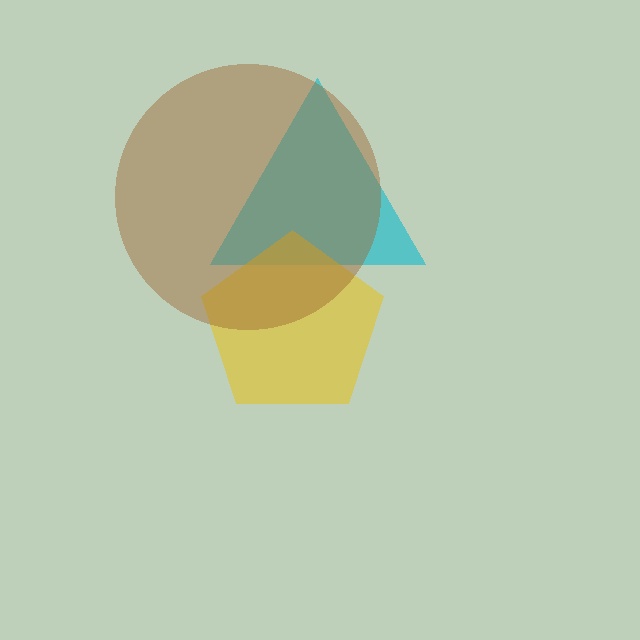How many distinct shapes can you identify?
There are 3 distinct shapes: a cyan triangle, a yellow pentagon, a brown circle.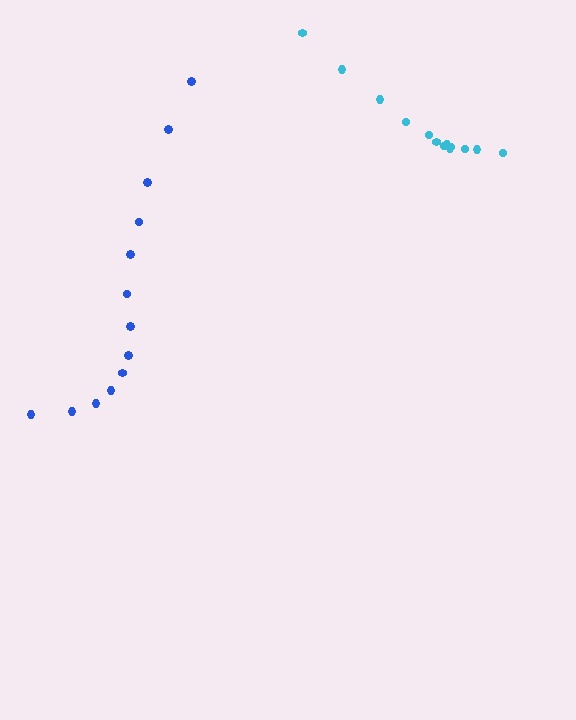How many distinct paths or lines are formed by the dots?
There are 2 distinct paths.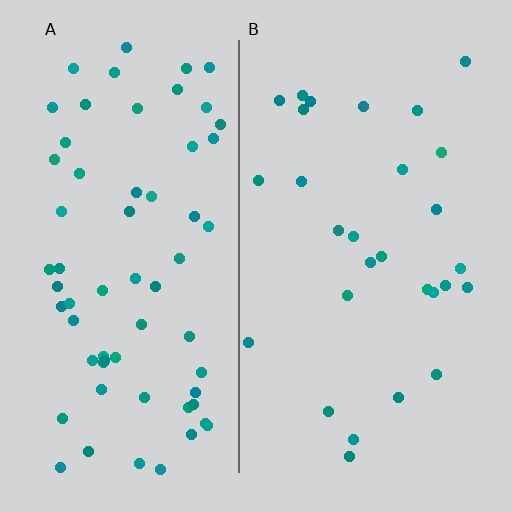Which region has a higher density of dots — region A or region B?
A (the left).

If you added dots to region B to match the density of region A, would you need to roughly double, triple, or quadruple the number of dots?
Approximately double.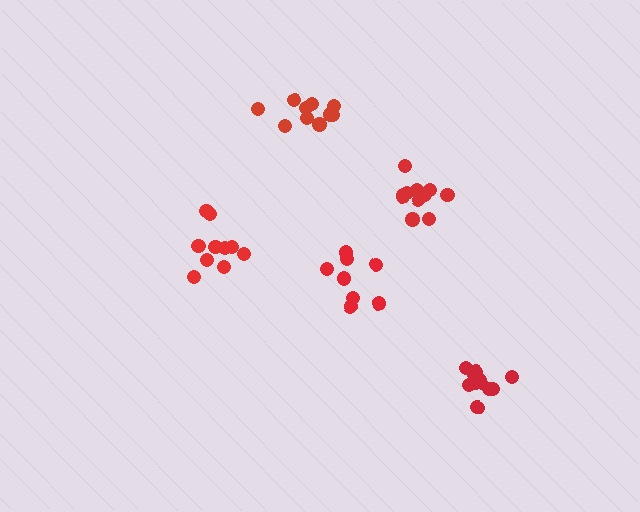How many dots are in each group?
Group 1: 11 dots, Group 2: 10 dots, Group 3: 8 dots, Group 4: 11 dots, Group 5: 10 dots (50 total).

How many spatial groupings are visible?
There are 5 spatial groupings.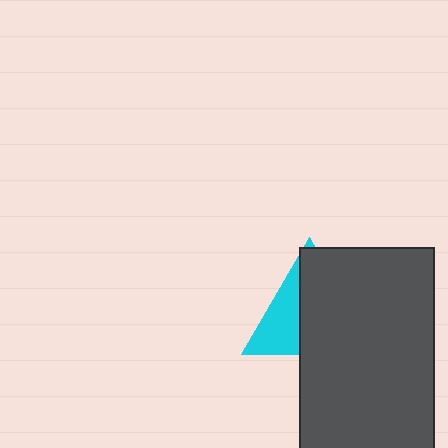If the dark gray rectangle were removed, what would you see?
You would see the complete cyan triangle.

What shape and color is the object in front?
The object in front is a dark gray rectangle.